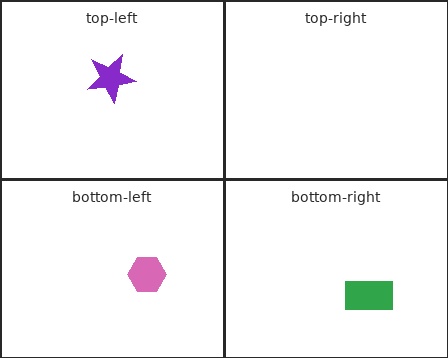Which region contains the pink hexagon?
The bottom-left region.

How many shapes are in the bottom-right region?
1.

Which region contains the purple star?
The top-left region.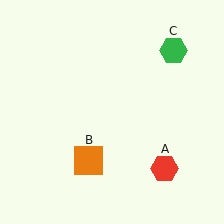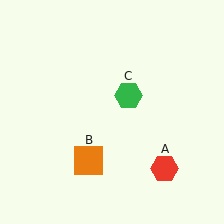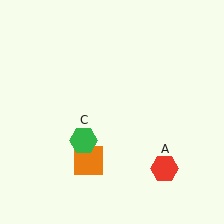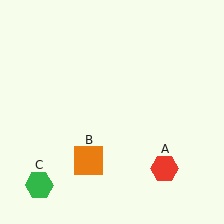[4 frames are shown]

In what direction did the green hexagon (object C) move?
The green hexagon (object C) moved down and to the left.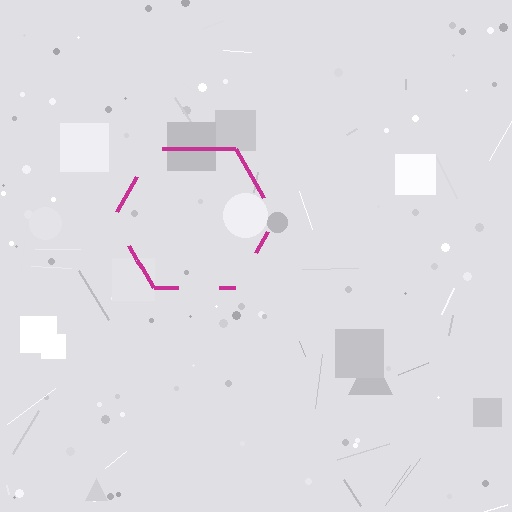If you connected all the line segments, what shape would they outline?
They would outline a hexagon.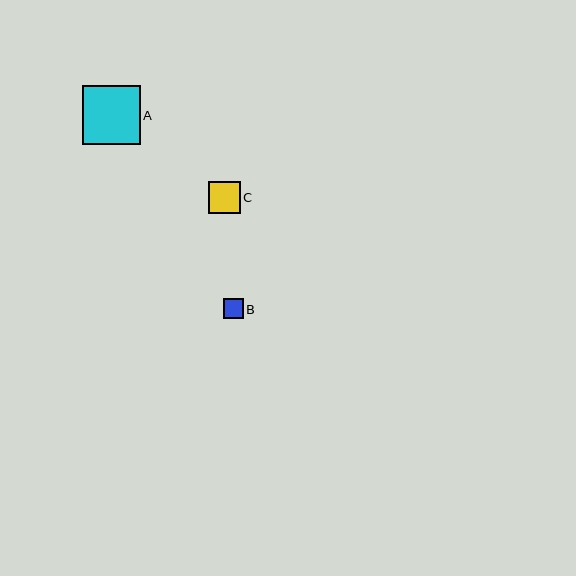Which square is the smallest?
Square B is the smallest with a size of approximately 20 pixels.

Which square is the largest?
Square A is the largest with a size of approximately 58 pixels.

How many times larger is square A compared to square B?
Square A is approximately 2.9 times the size of square B.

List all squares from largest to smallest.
From largest to smallest: A, C, B.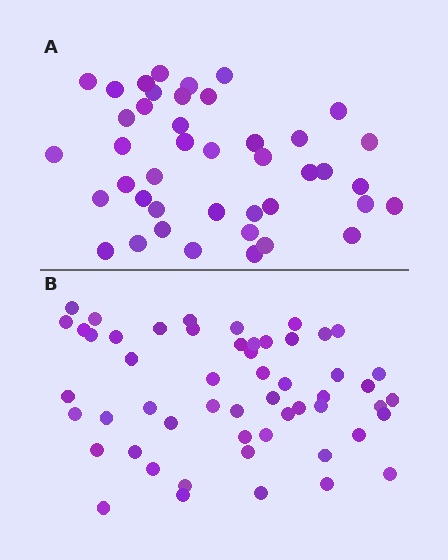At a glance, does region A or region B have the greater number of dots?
Region B (the bottom region) has more dots.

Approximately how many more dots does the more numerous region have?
Region B has roughly 12 or so more dots than region A.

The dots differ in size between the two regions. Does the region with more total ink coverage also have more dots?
No. Region A has more total ink coverage because its dots are larger, but region B actually contains more individual dots. Total area can be misleading — the number of items is what matters here.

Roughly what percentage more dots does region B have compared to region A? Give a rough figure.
About 30% more.